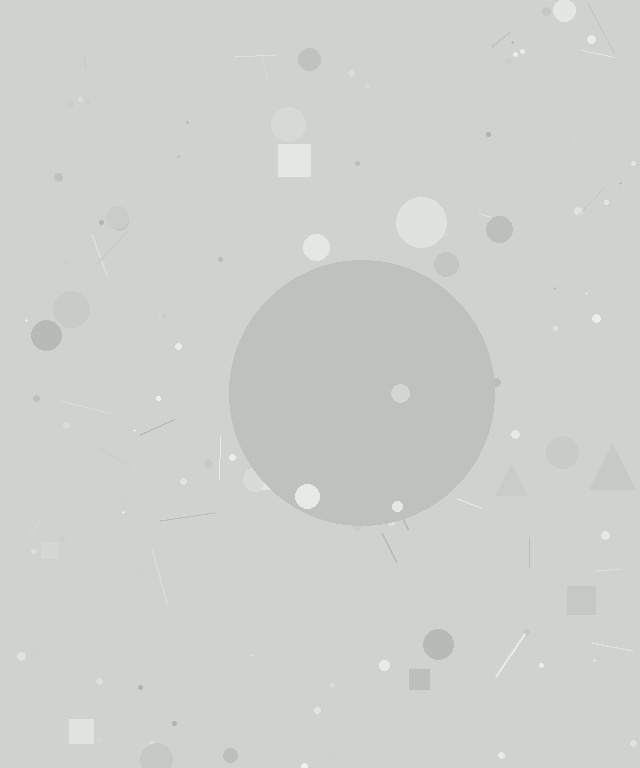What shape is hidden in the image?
A circle is hidden in the image.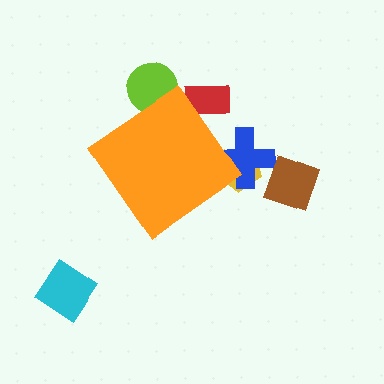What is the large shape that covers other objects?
An orange diamond.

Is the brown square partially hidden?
No, the brown square is fully visible.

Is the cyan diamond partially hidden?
No, the cyan diamond is fully visible.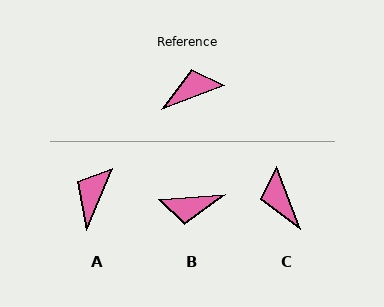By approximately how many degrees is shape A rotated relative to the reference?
Approximately 47 degrees counter-clockwise.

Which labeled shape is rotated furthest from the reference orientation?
B, about 163 degrees away.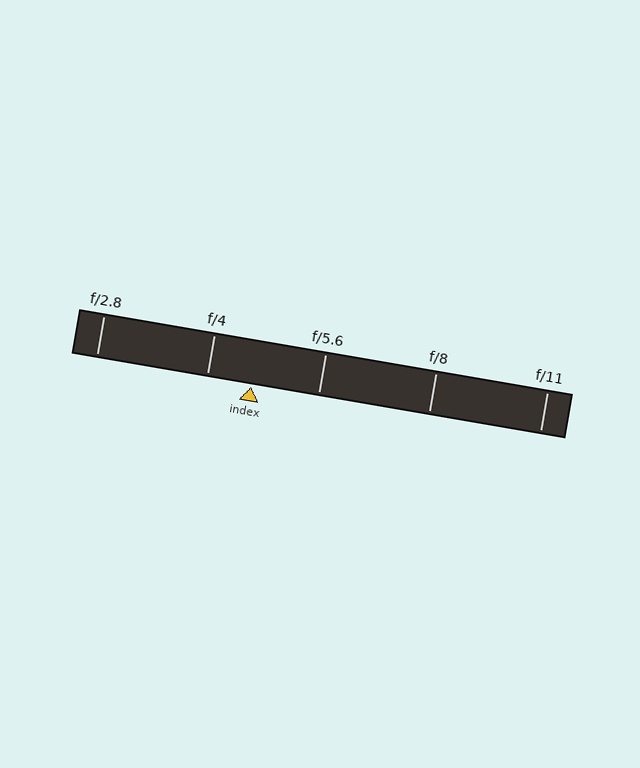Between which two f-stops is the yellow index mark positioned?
The index mark is between f/4 and f/5.6.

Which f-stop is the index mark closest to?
The index mark is closest to f/4.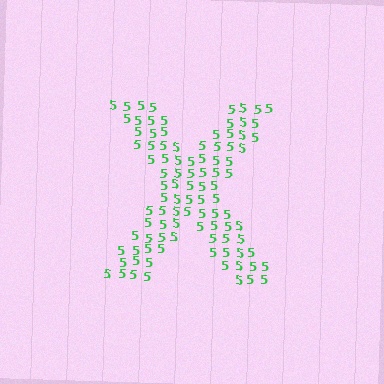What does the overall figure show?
The overall figure shows the letter X.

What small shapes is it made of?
It is made of small digit 5's.